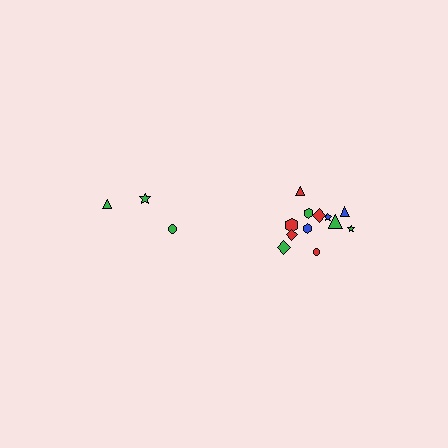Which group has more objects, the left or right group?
The right group.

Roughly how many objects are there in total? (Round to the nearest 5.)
Roughly 15 objects in total.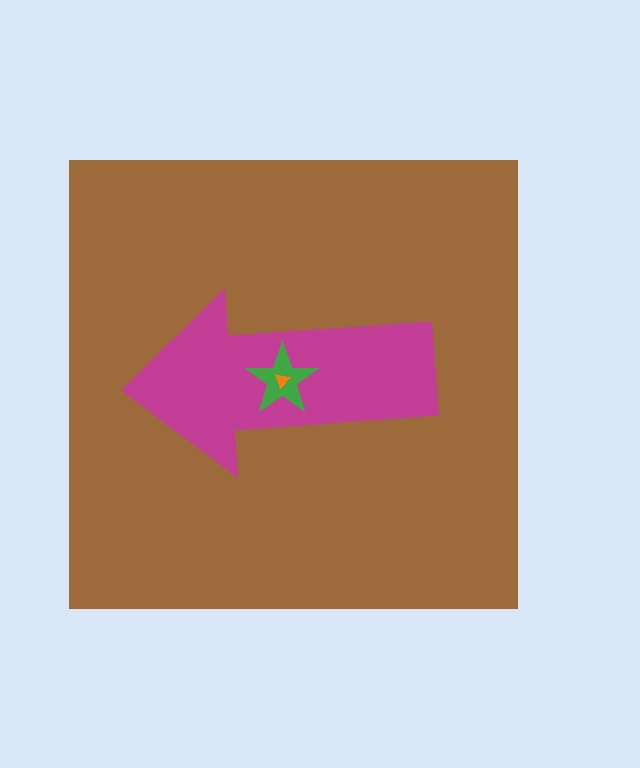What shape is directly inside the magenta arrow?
The green star.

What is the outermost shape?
The brown square.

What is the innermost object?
The orange triangle.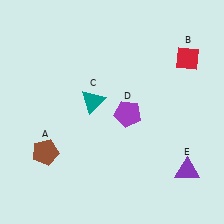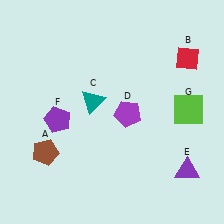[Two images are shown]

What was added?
A purple pentagon (F), a lime square (G) were added in Image 2.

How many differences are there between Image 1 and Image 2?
There are 2 differences between the two images.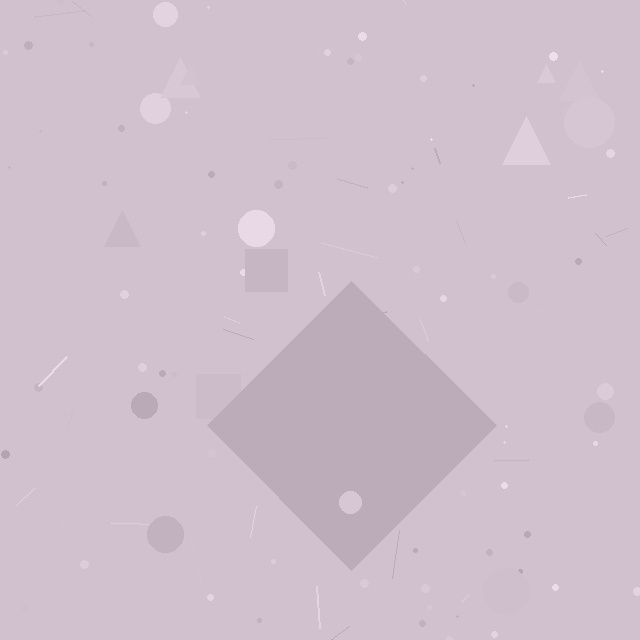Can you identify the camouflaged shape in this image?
The camouflaged shape is a diamond.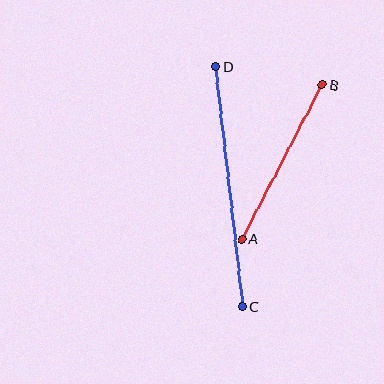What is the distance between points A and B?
The distance is approximately 174 pixels.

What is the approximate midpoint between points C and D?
The midpoint is at approximately (229, 186) pixels.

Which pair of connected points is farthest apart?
Points C and D are farthest apart.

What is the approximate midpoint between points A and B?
The midpoint is at approximately (282, 162) pixels.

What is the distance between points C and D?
The distance is approximately 242 pixels.